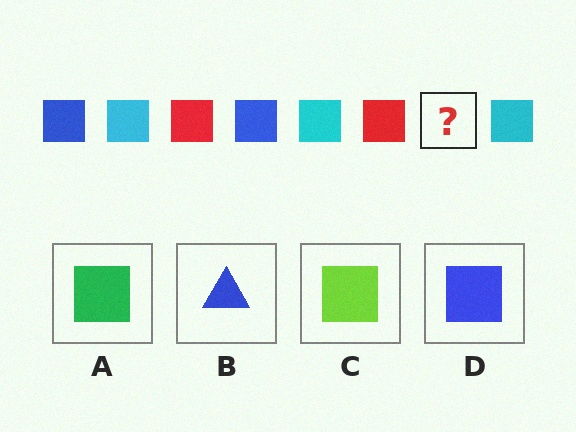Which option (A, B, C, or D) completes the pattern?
D.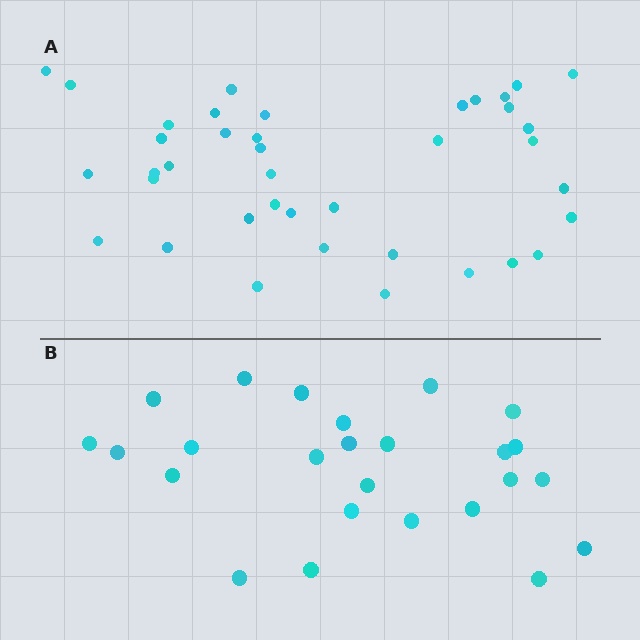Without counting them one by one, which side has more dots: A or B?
Region A (the top region) has more dots.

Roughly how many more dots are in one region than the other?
Region A has approximately 15 more dots than region B.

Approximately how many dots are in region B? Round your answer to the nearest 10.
About 20 dots. (The exact count is 25, which rounds to 20.)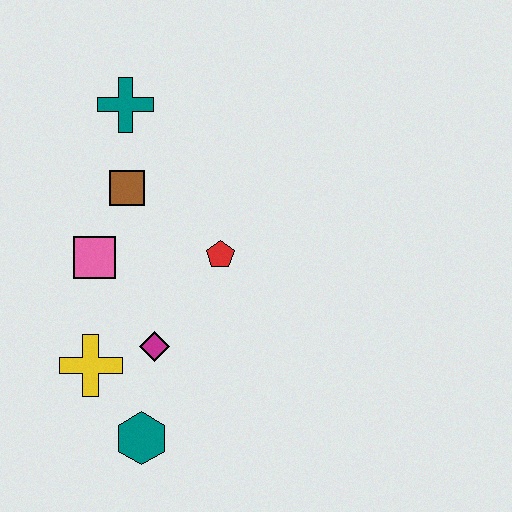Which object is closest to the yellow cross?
The magenta diamond is closest to the yellow cross.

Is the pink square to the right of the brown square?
No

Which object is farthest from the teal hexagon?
The teal cross is farthest from the teal hexagon.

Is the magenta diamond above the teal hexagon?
Yes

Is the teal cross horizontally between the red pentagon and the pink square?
Yes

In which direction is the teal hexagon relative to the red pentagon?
The teal hexagon is below the red pentagon.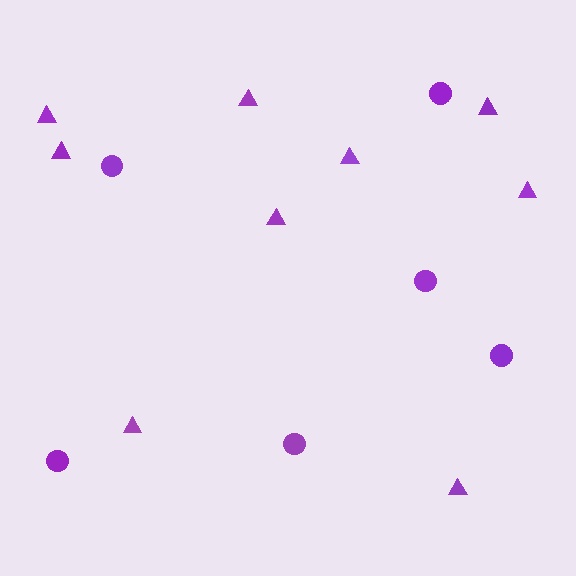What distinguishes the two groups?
There are 2 groups: one group of circles (6) and one group of triangles (9).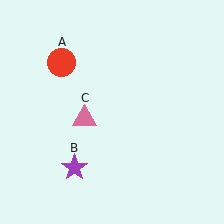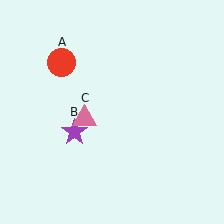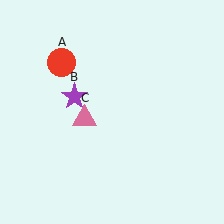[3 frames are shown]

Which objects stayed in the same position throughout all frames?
Red circle (object A) and pink triangle (object C) remained stationary.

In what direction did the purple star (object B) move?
The purple star (object B) moved up.